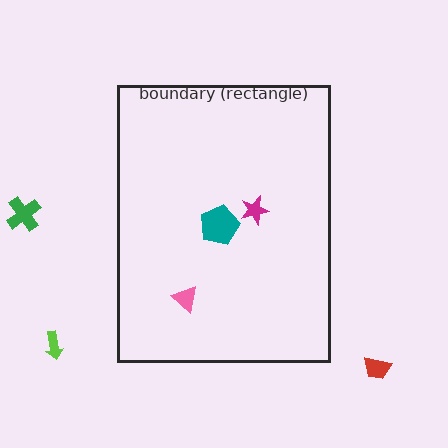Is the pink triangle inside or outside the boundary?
Inside.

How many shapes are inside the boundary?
3 inside, 3 outside.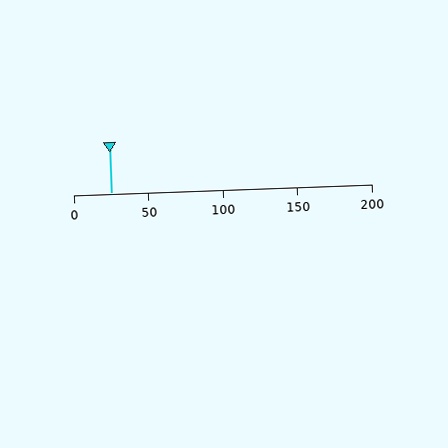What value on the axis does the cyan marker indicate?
The marker indicates approximately 25.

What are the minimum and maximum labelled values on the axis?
The axis runs from 0 to 200.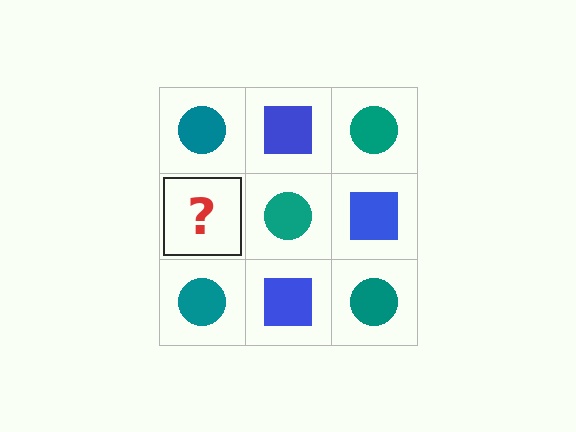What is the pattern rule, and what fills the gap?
The rule is that it alternates teal circle and blue square in a checkerboard pattern. The gap should be filled with a blue square.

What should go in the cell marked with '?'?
The missing cell should contain a blue square.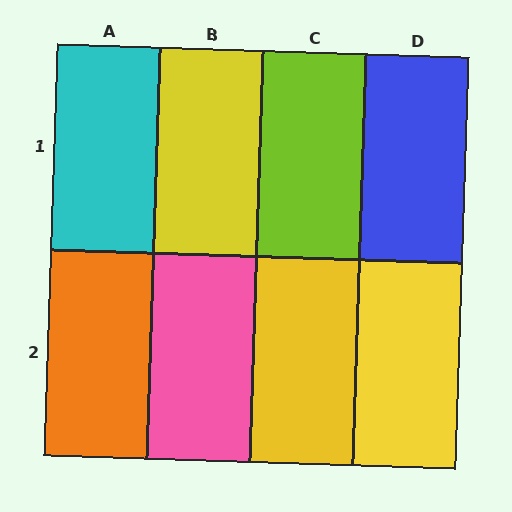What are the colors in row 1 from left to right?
Cyan, yellow, lime, blue.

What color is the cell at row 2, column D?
Yellow.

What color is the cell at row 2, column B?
Pink.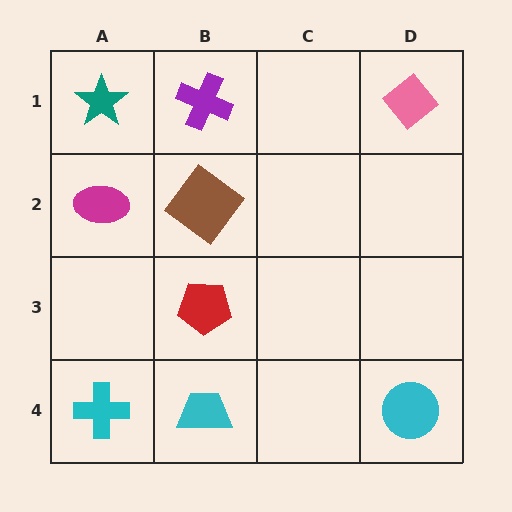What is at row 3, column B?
A red pentagon.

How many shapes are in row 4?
3 shapes.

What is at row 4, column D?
A cyan circle.